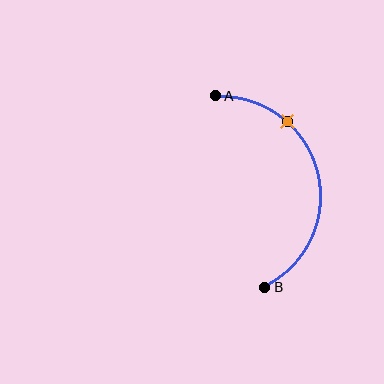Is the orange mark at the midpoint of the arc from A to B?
No. The orange mark lies on the arc but is closer to endpoint A. The arc midpoint would be at the point on the curve equidistant along the arc from both A and B.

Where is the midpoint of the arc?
The arc midpoint is the point on the curve farthest from the straight line joining A and B. It sits to the right of that line.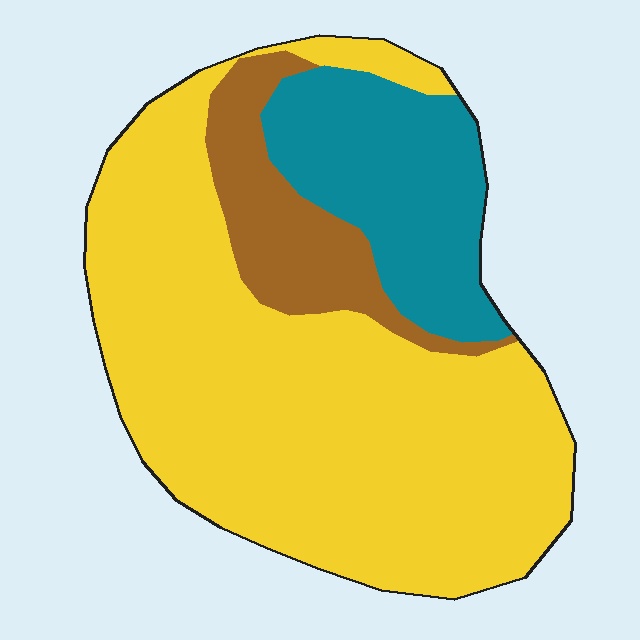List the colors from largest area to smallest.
From largest to smallest: yellow, teal, brown.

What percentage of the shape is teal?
Teal takes up about one fifth (1/5) of the shape.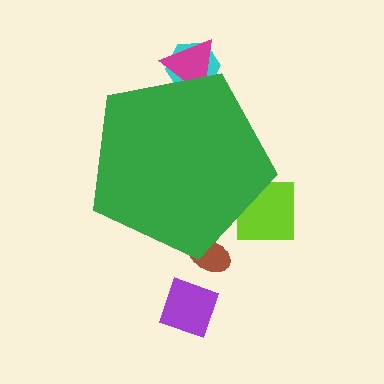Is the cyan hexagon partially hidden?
Yes, the cyan hexagon is partially hidden behind the green pentagon.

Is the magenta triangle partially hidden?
Yes, the magenta triangle is partially hidden behind the green pentagon.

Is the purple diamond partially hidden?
No, the purple diamond is fully visible.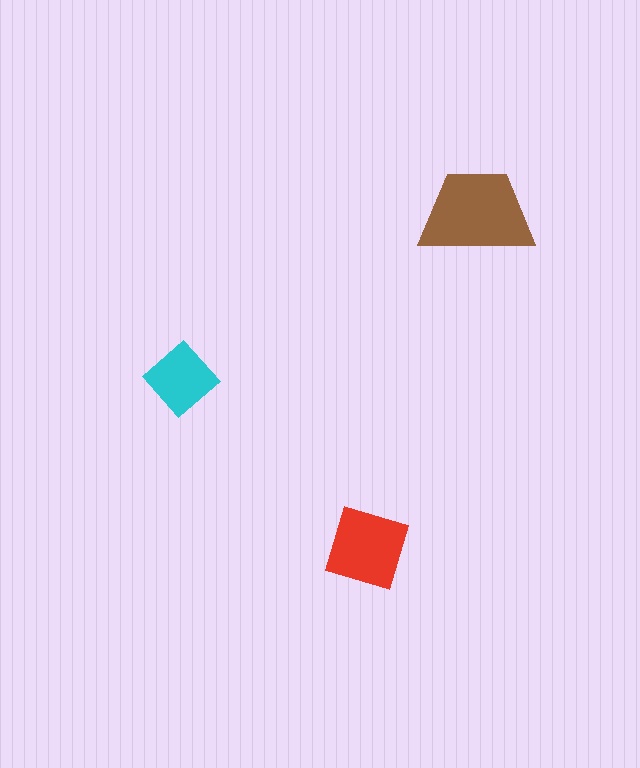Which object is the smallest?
The cyan diamond.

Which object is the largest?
The brown trapezoid.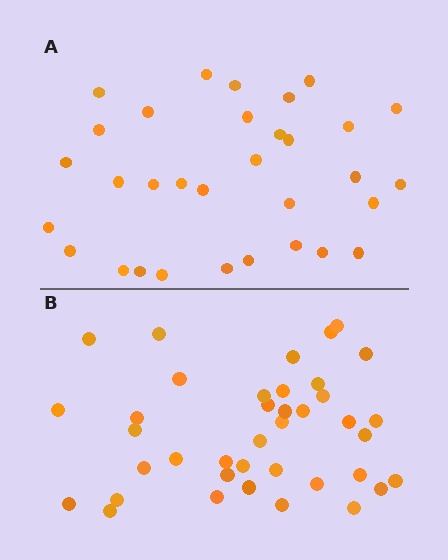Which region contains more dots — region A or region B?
Region B (the bottom region) has more dots.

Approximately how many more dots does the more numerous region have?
Region B has roughly 8 or so more dots than region A.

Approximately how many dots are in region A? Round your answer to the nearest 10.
About 30 dots. (The exact count is 32, which rounds to 30.)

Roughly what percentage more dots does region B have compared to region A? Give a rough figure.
About 20% more.